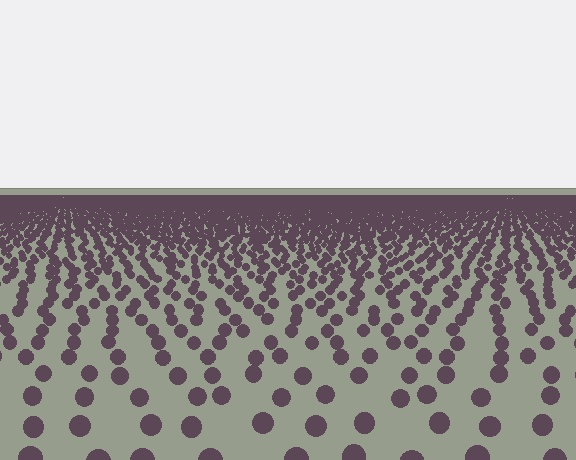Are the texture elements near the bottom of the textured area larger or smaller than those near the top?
Larger. Near the bottom, elements are closer to the viewer and appear at a bigger on-screen size.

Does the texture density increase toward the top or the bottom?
Density increases toward the top.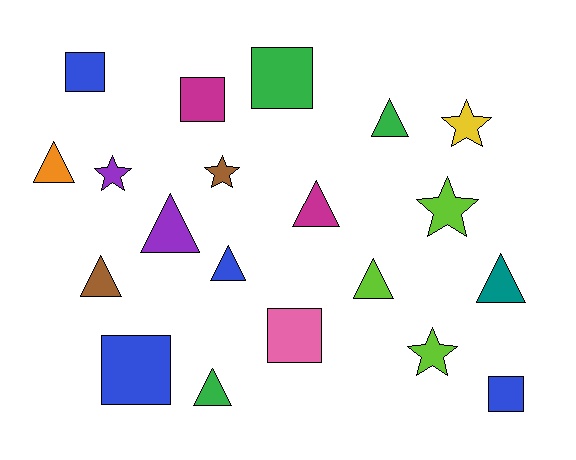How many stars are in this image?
There are 5 stars.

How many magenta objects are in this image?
There are 2 magenta objects.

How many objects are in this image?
There are 20 objects.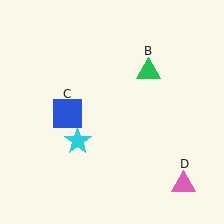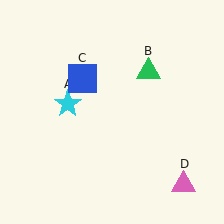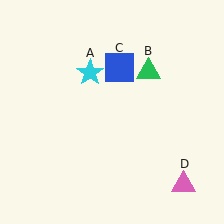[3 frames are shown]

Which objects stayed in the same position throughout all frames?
Green triangle (object B) and pink triangle (object D) remained stationary.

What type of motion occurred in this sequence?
The cyan star (object A), blue square (object C) rotated clockwise around the center of the scene.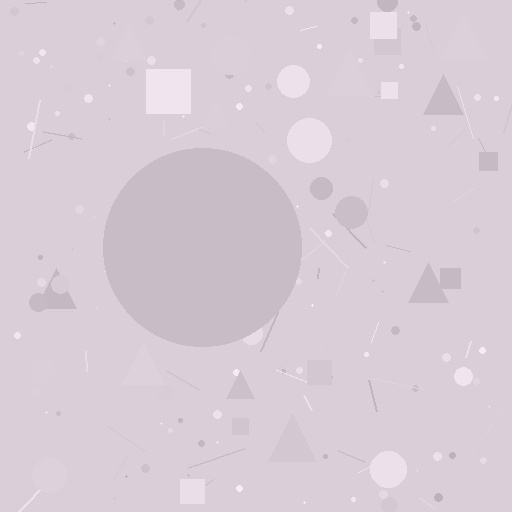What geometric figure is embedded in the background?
A circle is embedded in the background.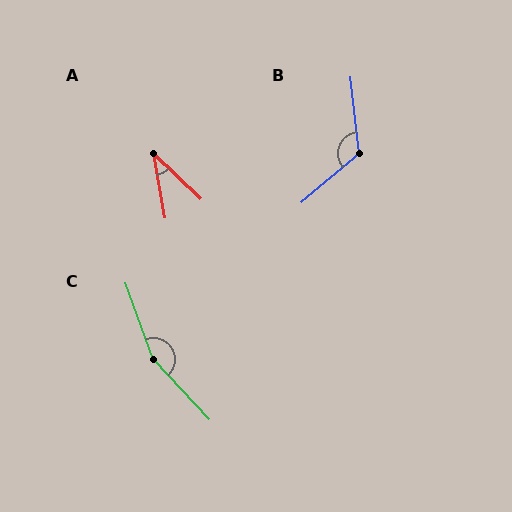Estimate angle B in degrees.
Approximately 124 degrees.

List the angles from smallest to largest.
A (36°), B (124°), C (157°).